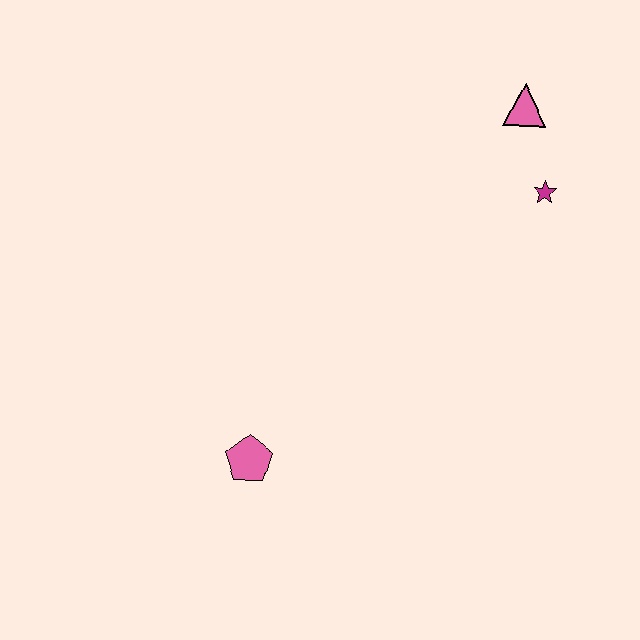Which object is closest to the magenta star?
The pink triangle is closest to the magenta star.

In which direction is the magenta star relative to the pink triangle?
The magenta star is below the pink triangle.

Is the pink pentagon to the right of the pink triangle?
No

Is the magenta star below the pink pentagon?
No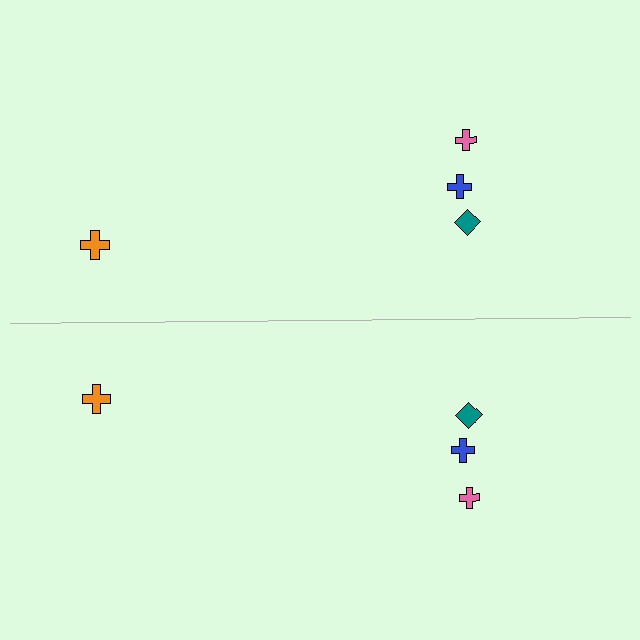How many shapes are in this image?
There are 8 shapes in this image.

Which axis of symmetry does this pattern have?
The pattern has a horizontal axis of symmetry running through the center of the image.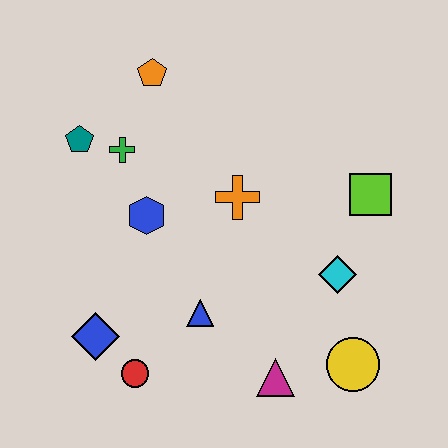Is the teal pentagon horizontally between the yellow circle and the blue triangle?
No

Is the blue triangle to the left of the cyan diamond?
Yes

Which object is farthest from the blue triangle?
The orange pentagon is farthest from the blue triangle.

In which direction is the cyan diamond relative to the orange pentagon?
The cyan diamond is below the orange pentagon.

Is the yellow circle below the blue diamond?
Yes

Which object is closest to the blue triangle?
The red circle is closest to the blue triangle.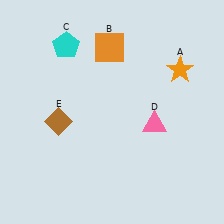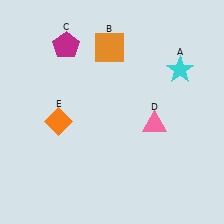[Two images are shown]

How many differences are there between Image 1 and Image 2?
There are 3 differences between the two images.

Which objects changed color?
A changed from orange to cyan. C changed from cyan to magenta. E changed from brown to orange.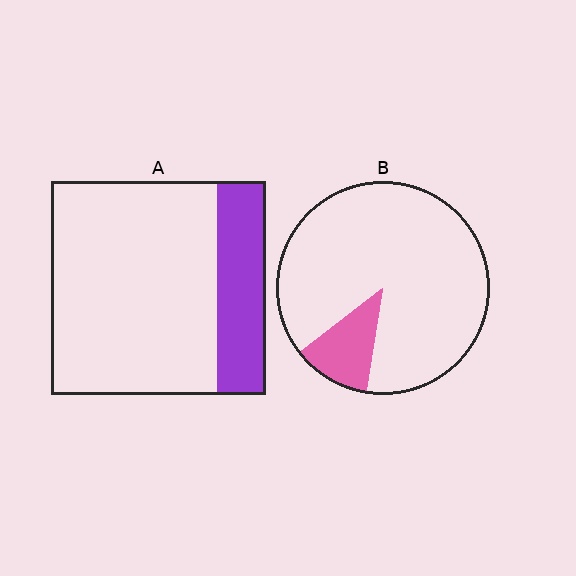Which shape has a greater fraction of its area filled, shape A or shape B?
Shape A.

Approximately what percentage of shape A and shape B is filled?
A is approximately 25% and B is approximately 10%.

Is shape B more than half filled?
No.